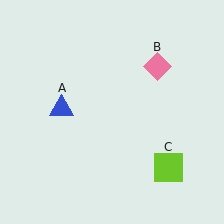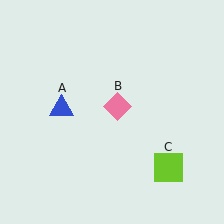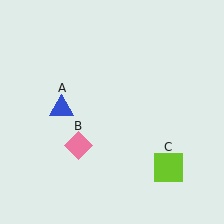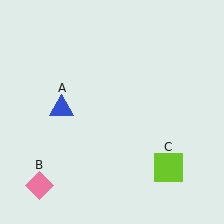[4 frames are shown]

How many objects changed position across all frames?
1 object changed position: pink diamond (object B).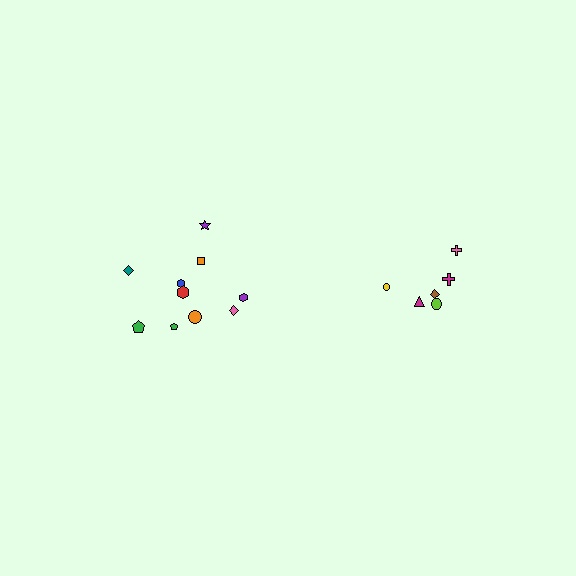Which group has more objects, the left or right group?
The left group.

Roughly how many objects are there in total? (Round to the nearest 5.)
Roughly 15 objects in total.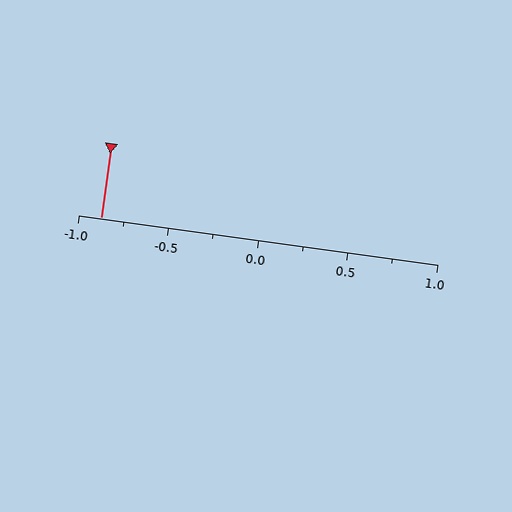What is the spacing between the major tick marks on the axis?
The major ticks are spaced 0.5 apart.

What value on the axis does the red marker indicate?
The marker indicates approximately -0.88.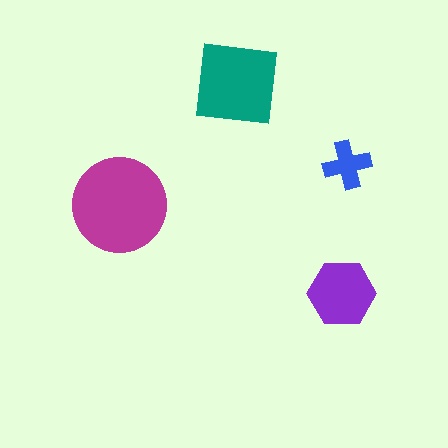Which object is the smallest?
The blue cross.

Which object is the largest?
The magenta circle.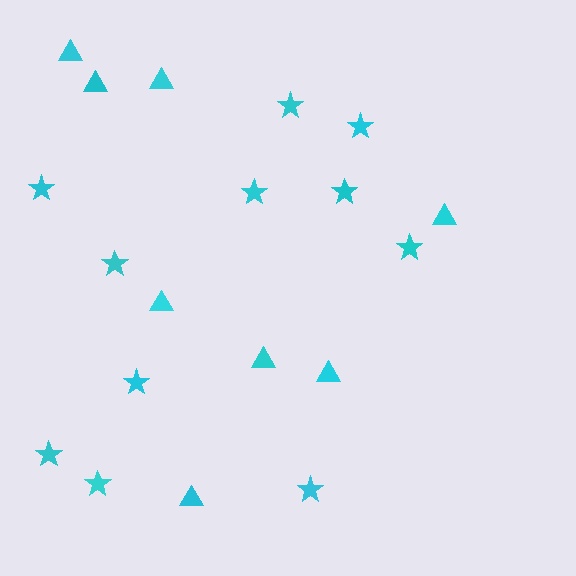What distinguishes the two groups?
There are 2 groups: one group of stars (11) and one group of triangles (8).